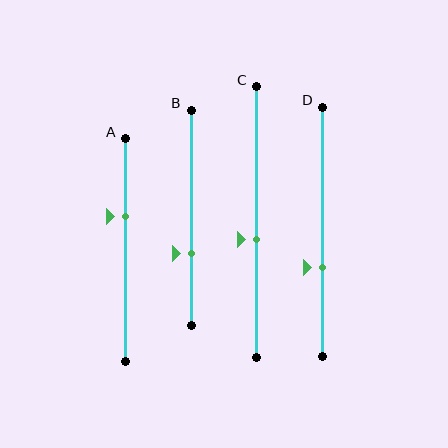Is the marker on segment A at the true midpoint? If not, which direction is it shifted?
No, the marker on segment A is shifted upward by about 15% of the segment length.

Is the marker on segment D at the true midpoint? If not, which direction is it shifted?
No, the marker on segment D is shifted downward by about 14% of the segment length.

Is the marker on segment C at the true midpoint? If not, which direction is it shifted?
No, the marker on segment C is shifted downward by about 6% of the segment length.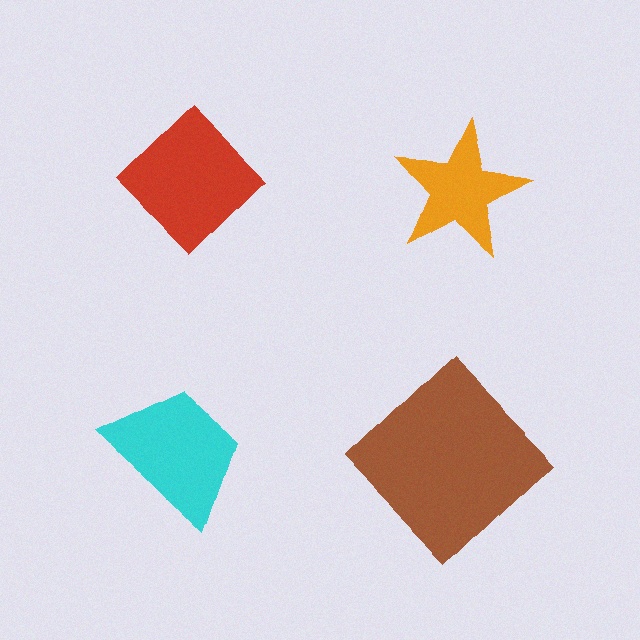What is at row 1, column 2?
An orange star.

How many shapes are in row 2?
2 shapes.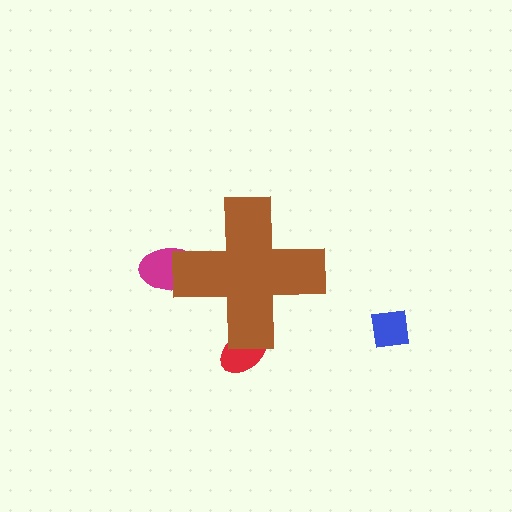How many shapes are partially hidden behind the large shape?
2 shapes are partially hidden.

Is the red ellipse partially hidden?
Yes, the red ellipse is partially hidden behind the brown cross.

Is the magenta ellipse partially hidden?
Yes, the magenta ellipse is partially hidden behind the brown cross.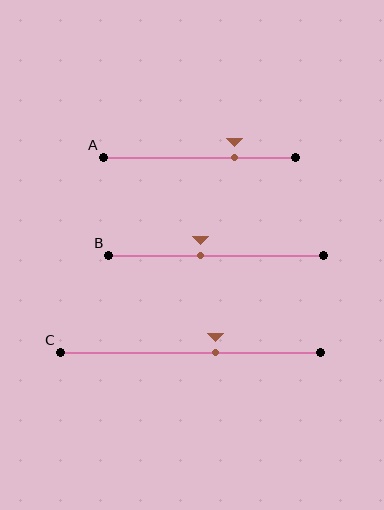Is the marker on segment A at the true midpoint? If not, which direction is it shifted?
No, the marker on segment A is shifted to the right by about 18% of the segment length.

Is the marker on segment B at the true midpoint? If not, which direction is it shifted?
No, the marker on segment B is shifted to the left by about 7% of the segment length.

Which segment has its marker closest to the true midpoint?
Segment B has its marker closest to the true midpoint.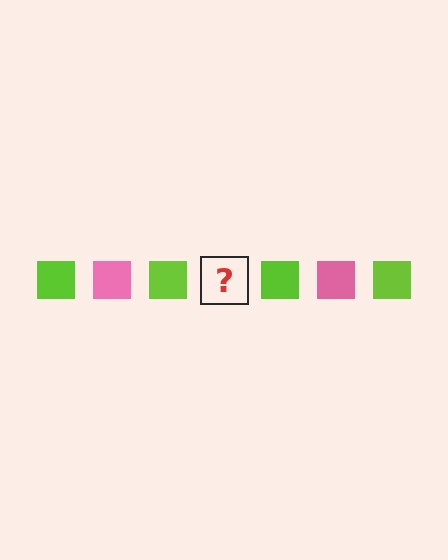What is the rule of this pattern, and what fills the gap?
The rule is that the pattern cycles through lime, pink squares. The gap should be filled with a pink square.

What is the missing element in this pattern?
The missing element is a pink square.